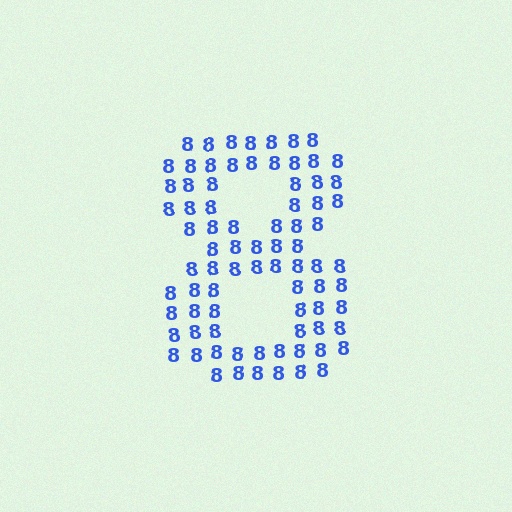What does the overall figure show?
The overall figure shows the digit 8.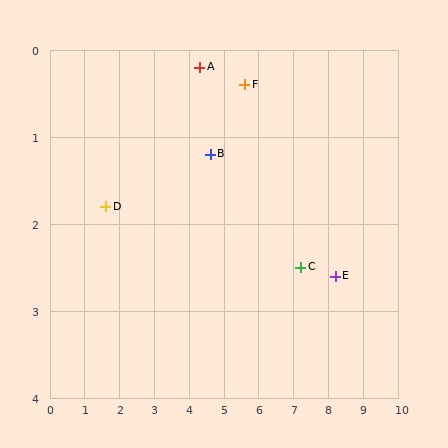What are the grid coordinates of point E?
Point E is at approximately (8.2, 2.6).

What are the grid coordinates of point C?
Point C is at approximately (7.2, 2.5).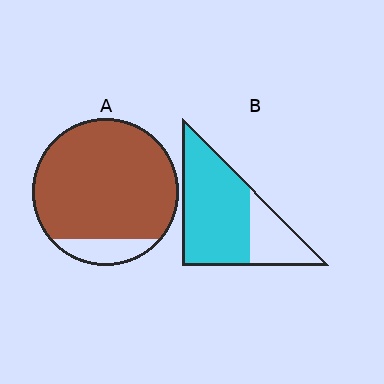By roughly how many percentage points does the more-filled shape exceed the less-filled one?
By roughly 15 percentage points (A over B).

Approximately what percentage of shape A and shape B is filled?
A is approximately 90% and B is approximately 70%.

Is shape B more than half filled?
Yes.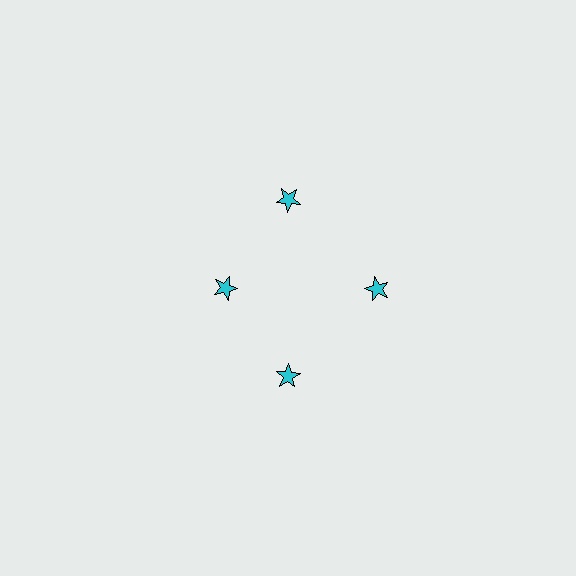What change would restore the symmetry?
The symmetry would be restored by moving it outward, back onto the ring so that all 4 stars sit at equal angles and equal distance from the center.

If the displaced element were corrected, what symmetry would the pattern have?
It would have 4-fold rotational symmetry — the pattern would map onto itself every 90 degrees.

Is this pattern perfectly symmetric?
No. The 4 cyan stars are arranged in a ring, but one element near the 9 o'clock position is pulled inward toward the center, breaking the 4-fold rotational symmetry.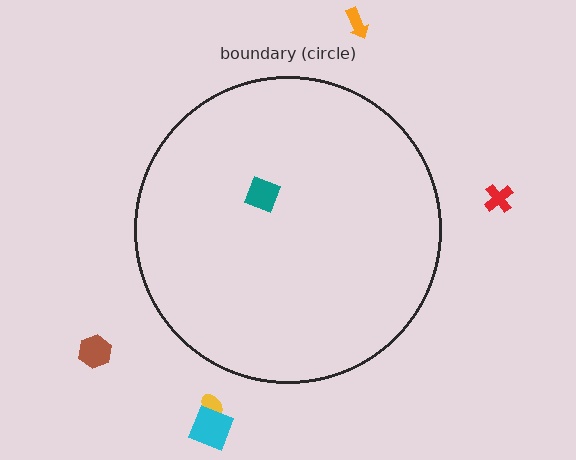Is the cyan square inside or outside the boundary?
Outside.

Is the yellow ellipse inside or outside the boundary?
Outside.